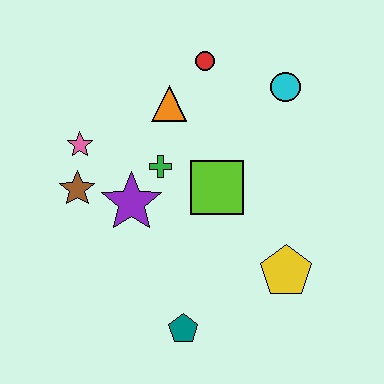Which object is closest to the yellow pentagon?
The lime square is closest to the yellow pentagon.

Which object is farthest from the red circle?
The teal pentagon is farthest from the red circle.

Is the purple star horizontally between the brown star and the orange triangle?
Yes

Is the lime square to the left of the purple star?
No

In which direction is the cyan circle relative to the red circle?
The cyan circle is to the right of the red circle.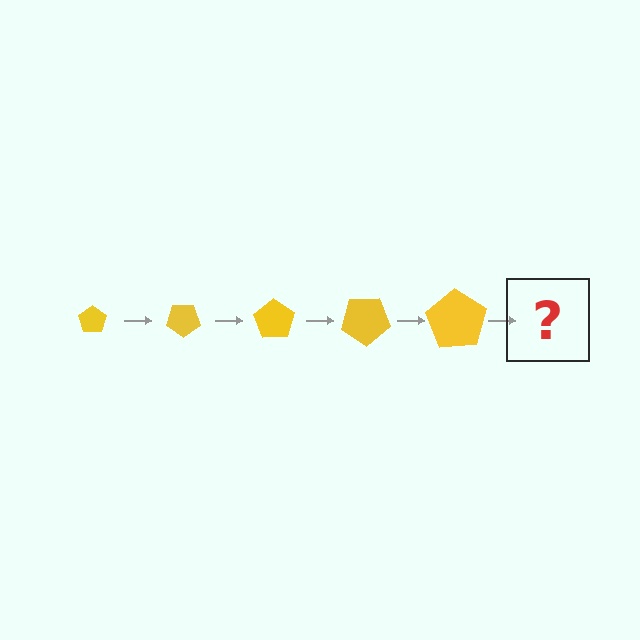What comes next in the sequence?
The next element should be a pentagon, larger than the previous one and rotated 175 degrees from the start.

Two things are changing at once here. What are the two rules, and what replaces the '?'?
The two rules are that the pentagon grows larger each step and it rotates 35 degrees each step. The '?' should be a pentagon, larger than the previous one and rotated 175 degrees from the start.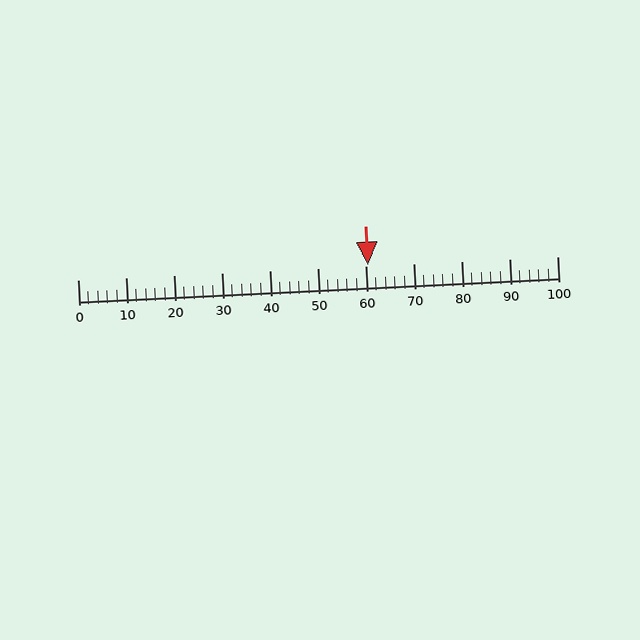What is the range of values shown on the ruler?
The ruler shows values from 0 to 100.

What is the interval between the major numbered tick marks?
The major tick marks are spaced 10 units apart.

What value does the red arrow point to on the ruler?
The red arrow points to approximately 60.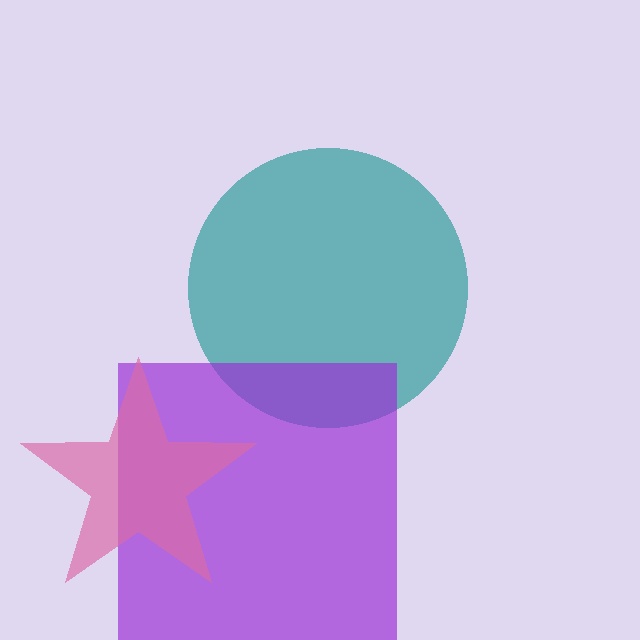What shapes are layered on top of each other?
The layered shapes are: a teal circle, a purple square, a pink star.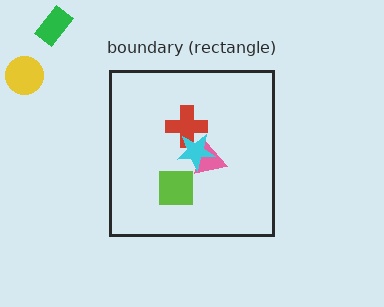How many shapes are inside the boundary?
4 inside, 2 outside.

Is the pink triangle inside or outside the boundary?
Inside.